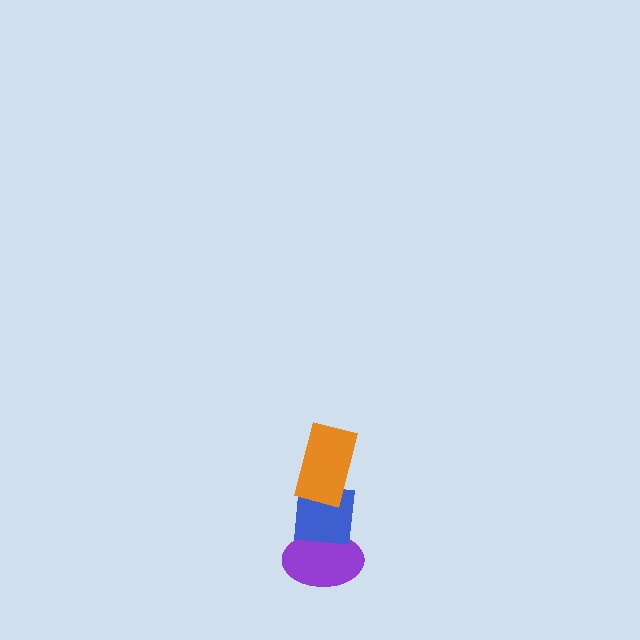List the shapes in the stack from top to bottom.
From top to bottom: the orange rectangle, the blue square, the purple ellipse.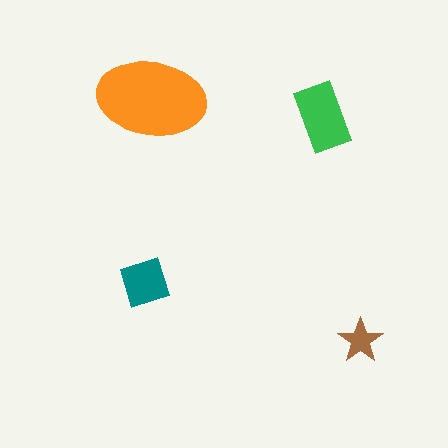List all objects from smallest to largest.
The brown star, the teal diamond, the green rectangle, the orange ellipse.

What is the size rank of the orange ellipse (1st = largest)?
1st.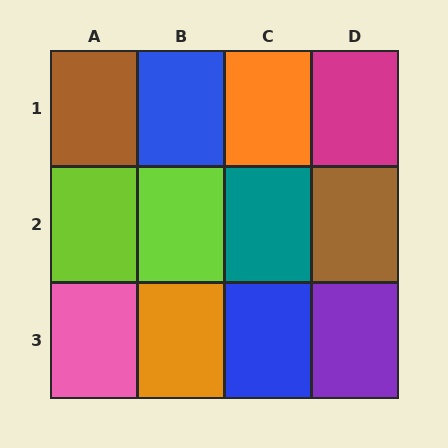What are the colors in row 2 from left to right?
Lime, lime, teal, brown.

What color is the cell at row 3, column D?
Purple.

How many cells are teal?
1 cell is teal.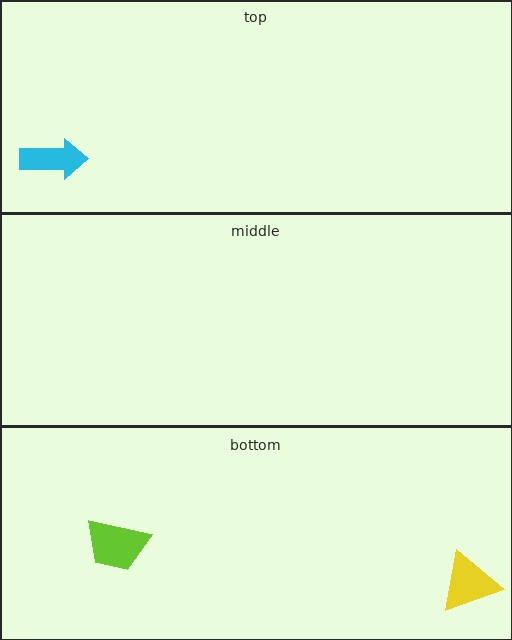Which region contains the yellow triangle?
The bottom region.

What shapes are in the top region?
The cyan arrow.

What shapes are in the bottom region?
The lime trapezoid, the yellow triangle.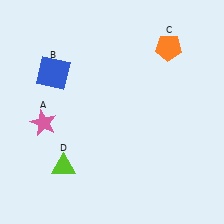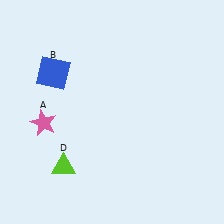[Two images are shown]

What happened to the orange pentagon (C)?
The orange pentagon (C) was removed in Image 2. It was in the top-right area of Image 1.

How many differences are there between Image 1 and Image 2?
There is 1 difference between the two images.